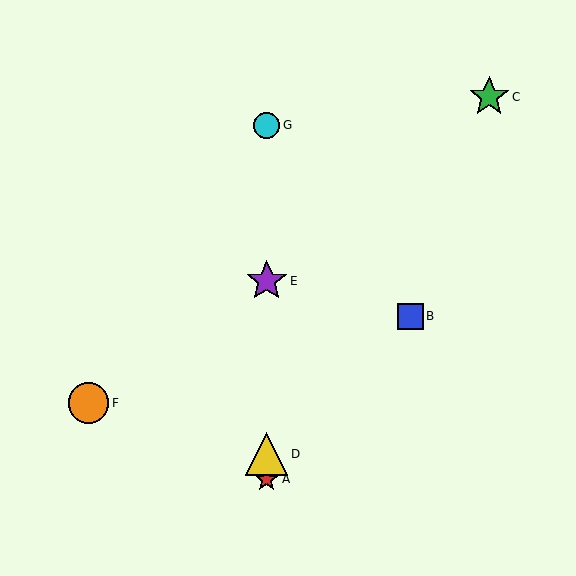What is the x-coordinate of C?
Object C is at x≈489.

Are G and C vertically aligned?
No, G is at x≈267 and C is at x≈489.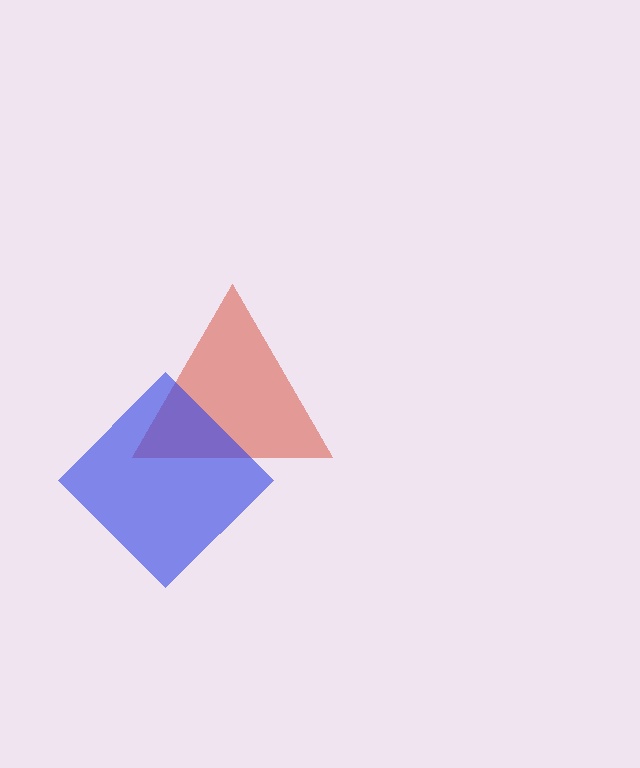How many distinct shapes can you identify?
There are 2 distinct shapes: a red triangle, a blue diamond.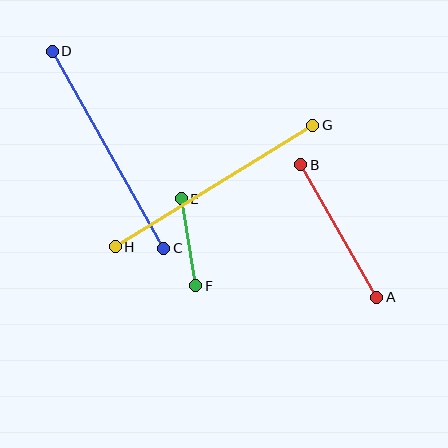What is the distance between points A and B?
The distance is approximately 153 pixels.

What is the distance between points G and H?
The distance is approximately 232 pixels.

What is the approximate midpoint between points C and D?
The midpoint is at approximately (108, 150) pixels.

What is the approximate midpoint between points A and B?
The midpoint is at approximately (339, 231) pixels.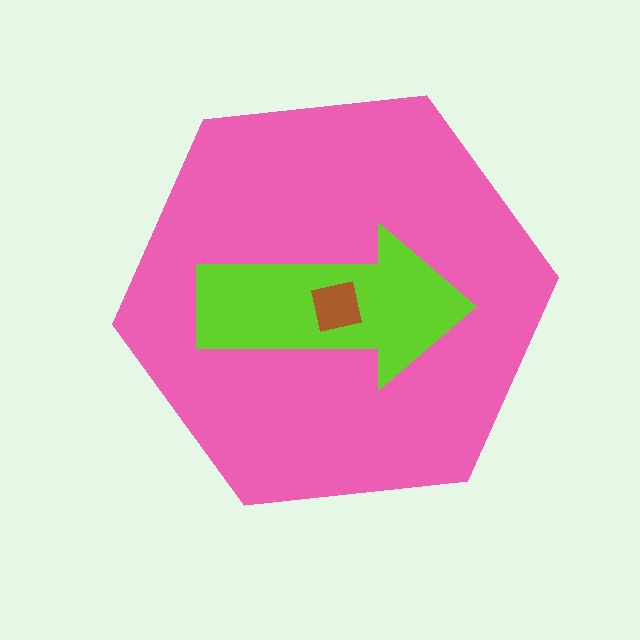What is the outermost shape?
The pink hexagon.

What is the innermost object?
The brown square.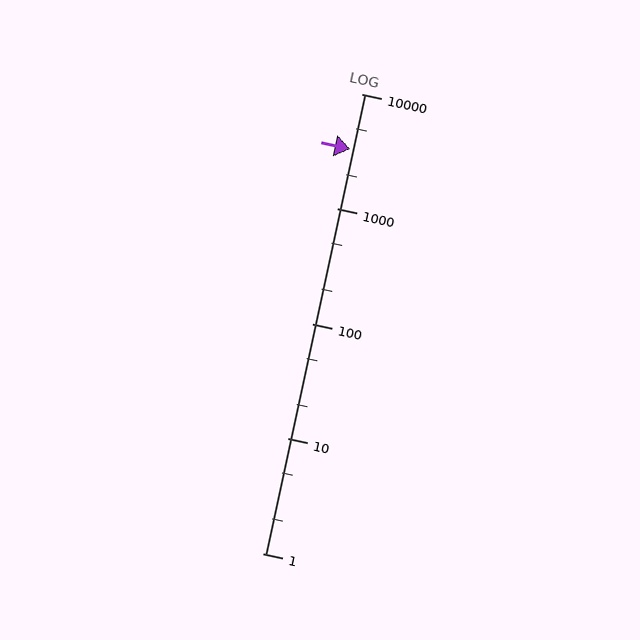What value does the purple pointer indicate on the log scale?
The pointer indicates approximately 3300.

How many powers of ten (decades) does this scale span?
The scale spans 4 decades, from 1 to 10000.